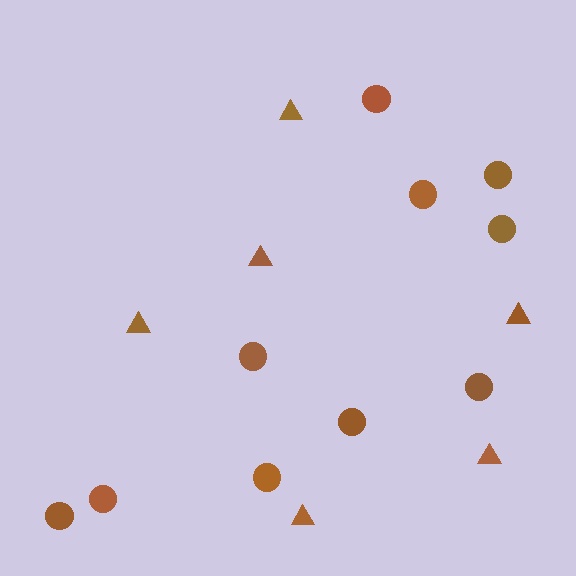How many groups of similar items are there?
There are 2 groups: one group of triangles (6) and one group of circles (10).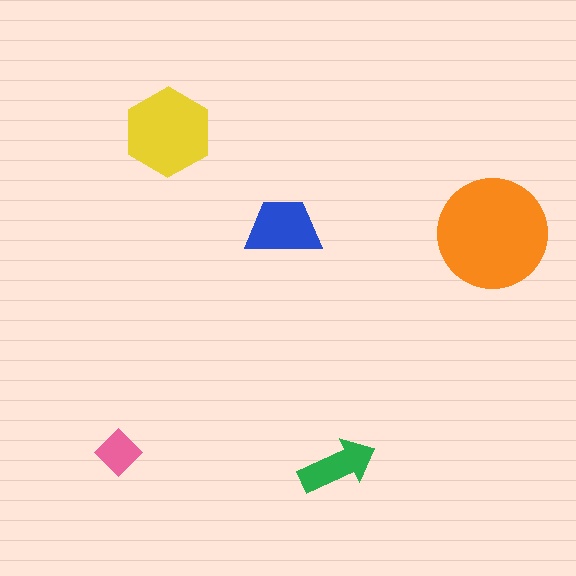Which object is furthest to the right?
The orange circle is rightmost.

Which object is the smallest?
The pink diamond.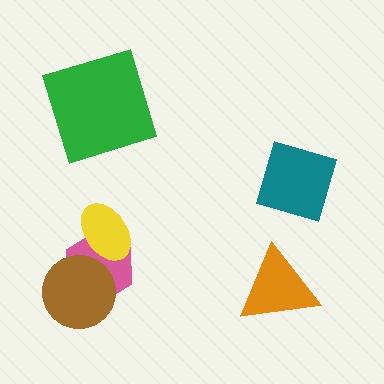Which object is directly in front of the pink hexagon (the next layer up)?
The yellow ellipse is directly in front of the pink hexagon.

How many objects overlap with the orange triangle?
0 objects overlap with the orange triangle.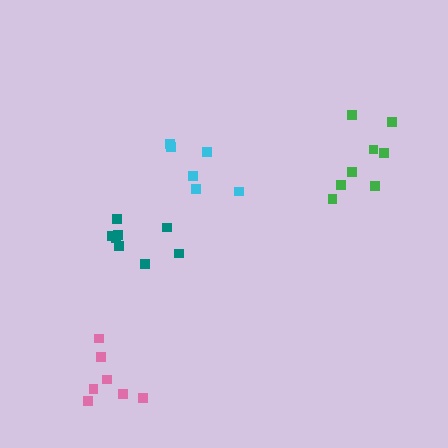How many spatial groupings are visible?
There are 4 spatial groupings.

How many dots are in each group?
Group 1: 6 dots, Group 2: 8 dots, Group 3: 8 dots, Group 4: 7 dots (29 total).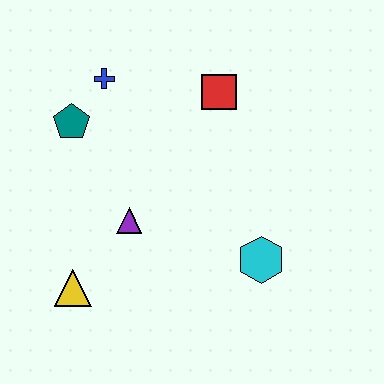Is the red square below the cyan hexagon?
No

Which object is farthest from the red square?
The yellow triangle is farthest from the red square.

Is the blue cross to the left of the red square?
Yes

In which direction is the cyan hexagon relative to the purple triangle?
The cyan hexagon is to the right of the purple triangle.